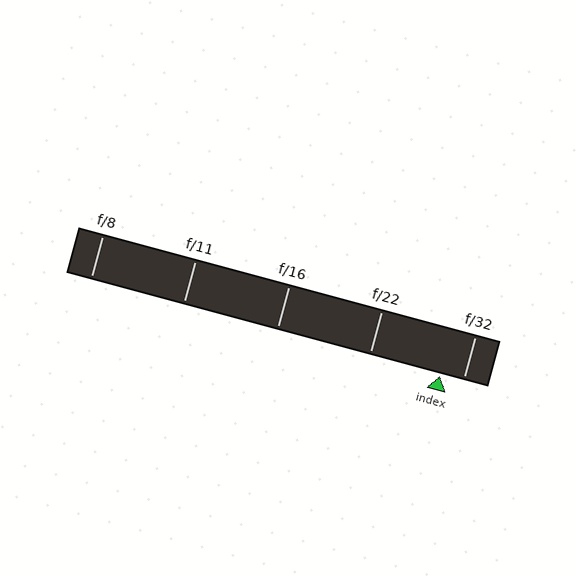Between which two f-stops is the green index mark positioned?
The index mark is between f/22 and f/32.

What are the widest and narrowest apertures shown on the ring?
The widest aperture shown is f/8 and the narrowest is f/32.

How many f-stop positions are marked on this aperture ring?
There are 5 f-stop positions marked.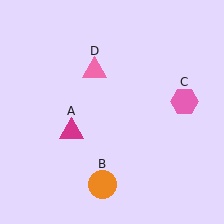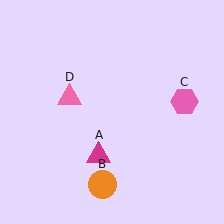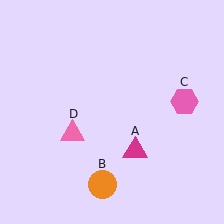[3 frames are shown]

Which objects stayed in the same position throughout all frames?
Orange circle (object B) and pink hexagon (object C) remained stationary.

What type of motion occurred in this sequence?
The magenta triangle (object A), pink triangle (object D) rotated counterclockwise around the center of the scene.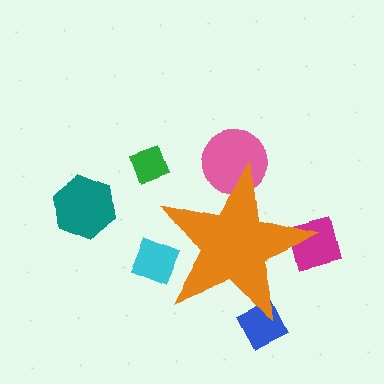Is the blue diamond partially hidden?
Yes, the blue diamond is partially hidden behind the orange star.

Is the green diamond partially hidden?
No, the green diamond is fully visible.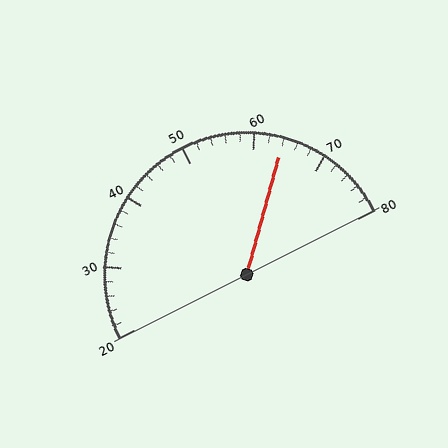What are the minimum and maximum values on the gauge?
The gauge ranges from 20 to 80.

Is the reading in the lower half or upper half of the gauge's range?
The reading is in the upper half of the range (20 to 80).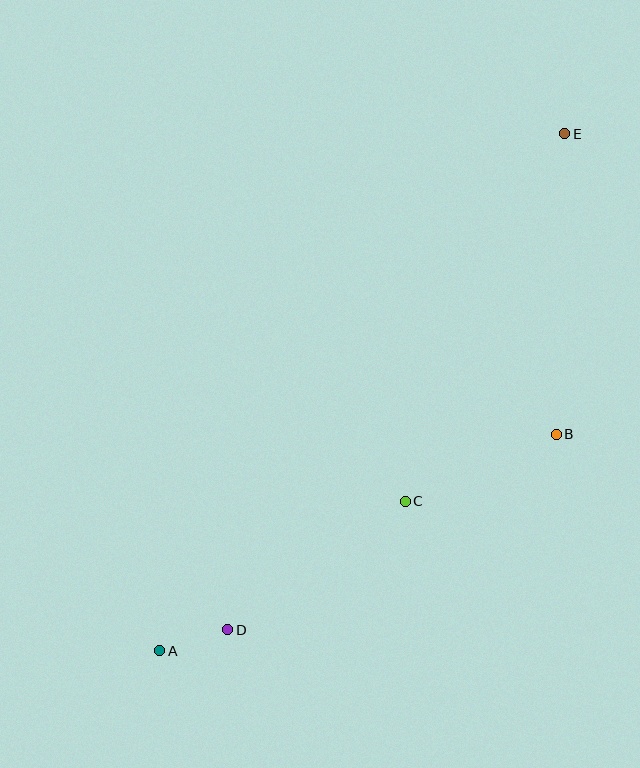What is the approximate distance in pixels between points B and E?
The distance between B and E is approximately 301 pixels.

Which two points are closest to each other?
Points A and D are closest to each other.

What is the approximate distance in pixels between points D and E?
The distance between D and E is approximately 600 pixels.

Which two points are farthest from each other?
Points A and E are farthest from each other.